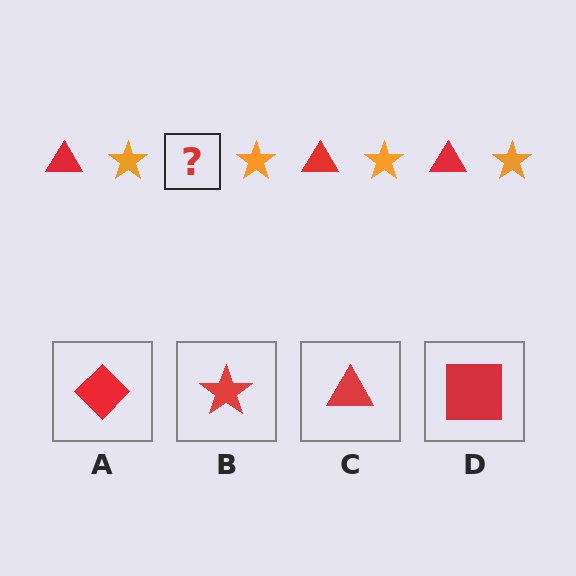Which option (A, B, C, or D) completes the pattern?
C.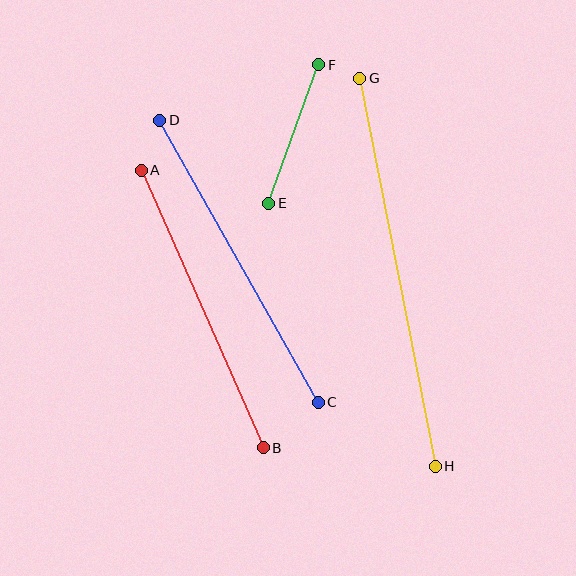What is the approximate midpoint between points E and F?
The midpoint is at approximately (294, 134) pixels.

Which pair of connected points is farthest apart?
Points G and H are farthest apart.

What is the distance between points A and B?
The distance is approximately 303 pixels.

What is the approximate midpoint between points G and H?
The midpoint is at approximately (398, 272) pixels.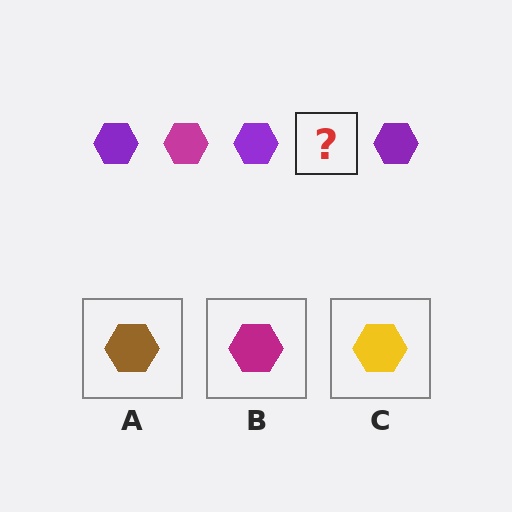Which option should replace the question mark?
Option B.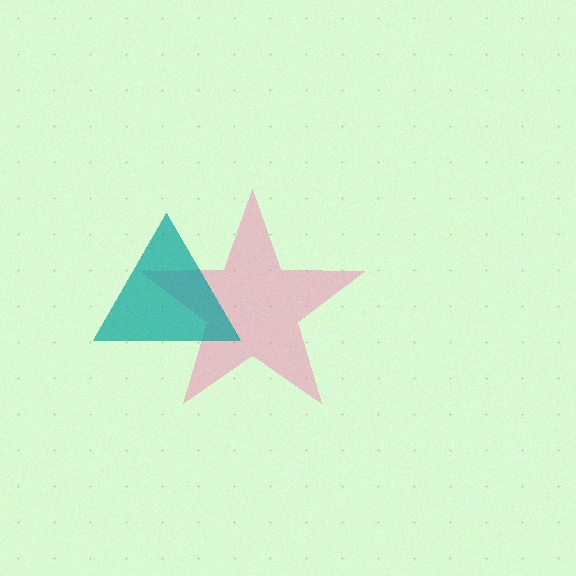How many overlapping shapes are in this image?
There are 2 overlapping shapes in the image.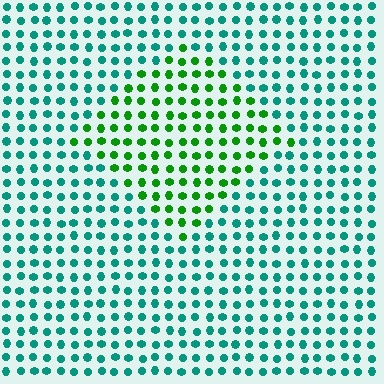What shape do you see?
I see a diamond.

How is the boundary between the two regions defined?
The boundary is defined purely by a slight shift in hue (about 48 degrees). Spacing, size, and orientation are identical on both sides.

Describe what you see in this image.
The image is filled with small teal elements in a uniform arrangement. A diamond-shaped region is visible where the elements are tinted to a slightly different hue, forming a subtle color boundary.